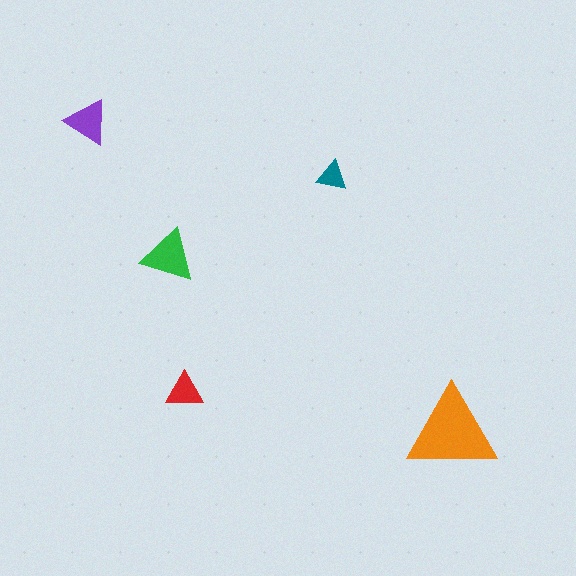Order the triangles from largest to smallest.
the orange one, the green one, the purple one, the red one, the teal one.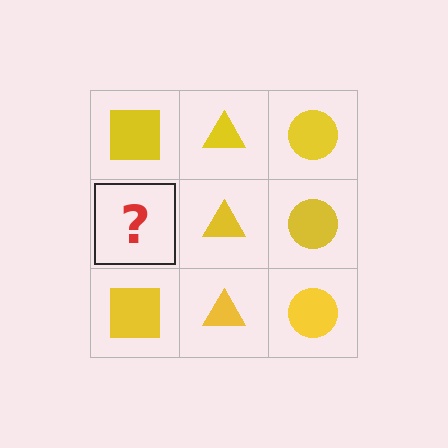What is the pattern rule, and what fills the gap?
The rule is that each column has a consistent shape. The gap should be filled with a yellow square.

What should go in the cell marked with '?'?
The missing cell should contain a yellow square.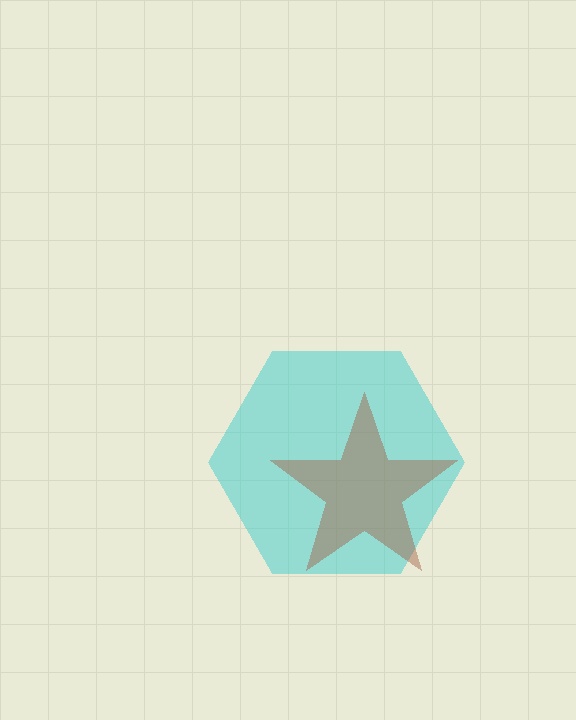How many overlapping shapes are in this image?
There are 2 overlapping shapes in the image.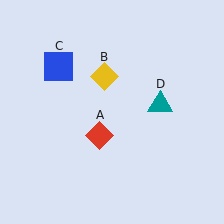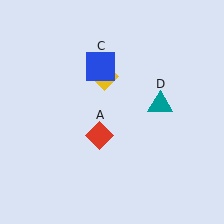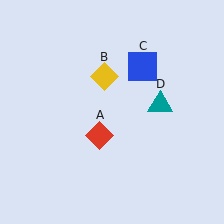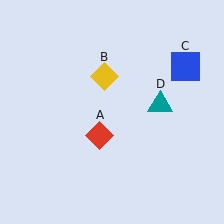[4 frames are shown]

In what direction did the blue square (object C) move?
The blue square (object C) moved right.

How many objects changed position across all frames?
1 object changed position: blue square (object C).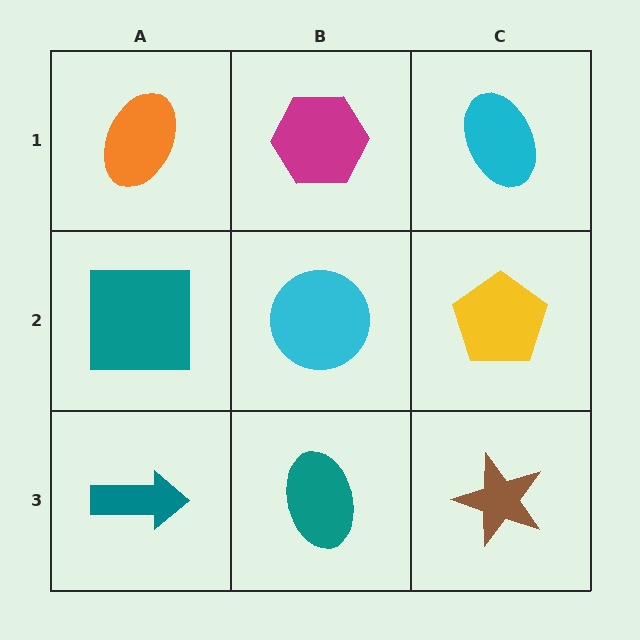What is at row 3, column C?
A brown star.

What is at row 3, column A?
A teal arrow.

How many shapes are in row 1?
3 shapes.